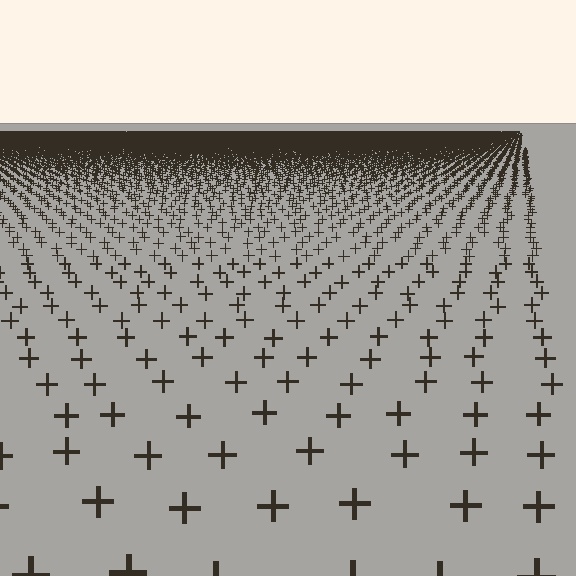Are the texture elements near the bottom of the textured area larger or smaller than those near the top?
Larger. Near the bottom, elements are closer to the viewer and appear at a bigger on-screen size.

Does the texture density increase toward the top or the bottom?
Density increases toward the top.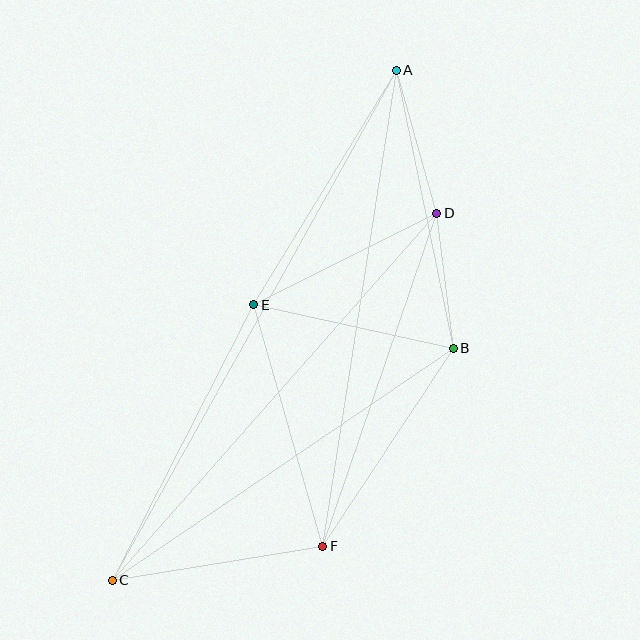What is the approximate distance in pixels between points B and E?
The distance between B and E is approximately 204 pixels.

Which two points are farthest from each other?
Points A and C are farthest from each other.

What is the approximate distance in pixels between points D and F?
The distance between D and F is approximately 352 pixels.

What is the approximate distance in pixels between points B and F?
The distance between B and F is approximately 237 pixels.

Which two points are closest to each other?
Points B and D are closest to each other.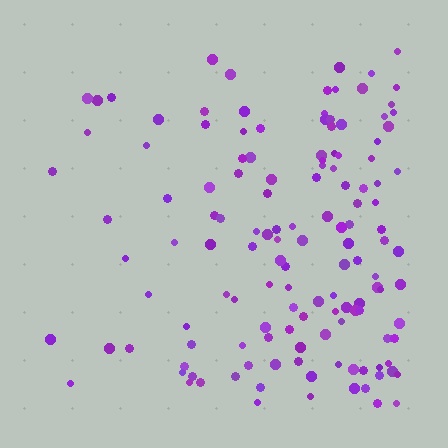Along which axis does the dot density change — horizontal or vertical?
Horizontal.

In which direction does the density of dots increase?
From left to right, with the right side densest.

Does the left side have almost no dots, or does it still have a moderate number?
Still a moderate number, just noticeably fewer than the right.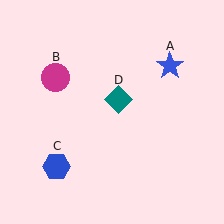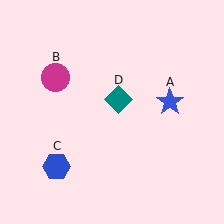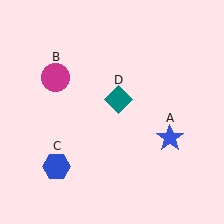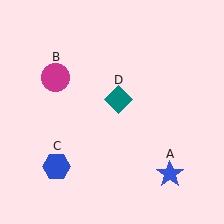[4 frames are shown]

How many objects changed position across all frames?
1 object changed position: blue star (object A).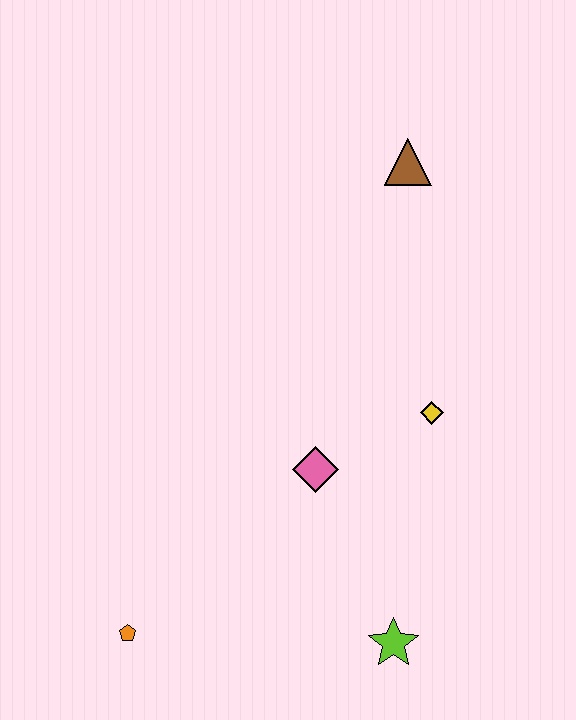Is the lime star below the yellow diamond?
Yes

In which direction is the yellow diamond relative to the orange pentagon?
The yellow diamond is to the right of the orange pentagon.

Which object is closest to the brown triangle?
The yellow diamond is closest to the brown triangle.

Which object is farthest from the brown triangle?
The orange pentagon is farthest from the brown triangle.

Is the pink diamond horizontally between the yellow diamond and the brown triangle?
No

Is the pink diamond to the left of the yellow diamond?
Yes